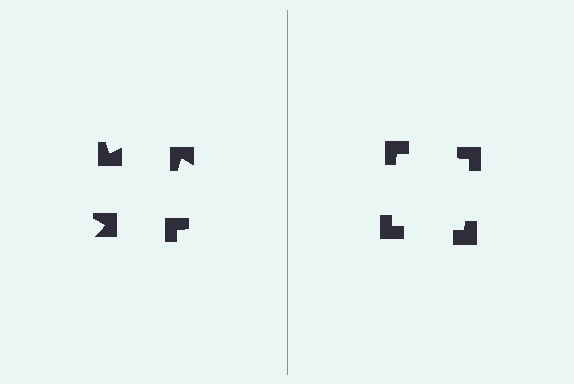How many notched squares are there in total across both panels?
8 — 4 on each side.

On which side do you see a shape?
An illusory square appears on the right side. On the left side the wedge cuts are rotated, so no coherent shape forms.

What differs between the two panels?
The notched squares are positioned identically on both sides; only the wedge orientations differ. On the right they align to a square; on the left they are misaligned.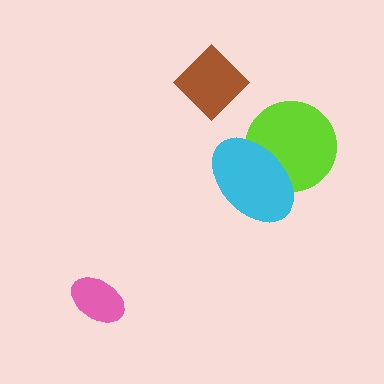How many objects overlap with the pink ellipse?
0 objects overlap with the pink ellipse.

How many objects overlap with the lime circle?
1 object overlaps with the lime circle.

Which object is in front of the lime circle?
The cyan ellipse is in front of the lime circle.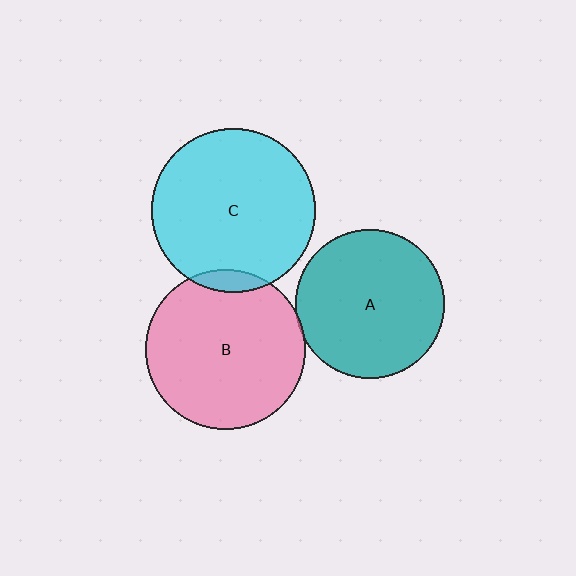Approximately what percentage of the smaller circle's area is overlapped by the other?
Approximately 5%.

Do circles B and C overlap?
Yes.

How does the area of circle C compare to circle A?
Approximately 1.2 times.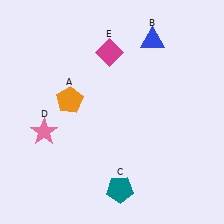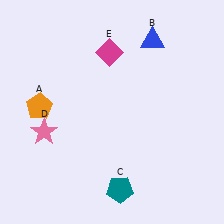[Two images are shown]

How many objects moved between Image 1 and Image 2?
1 object moved between the two images.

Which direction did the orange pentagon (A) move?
The orange pentagon (A) moved left.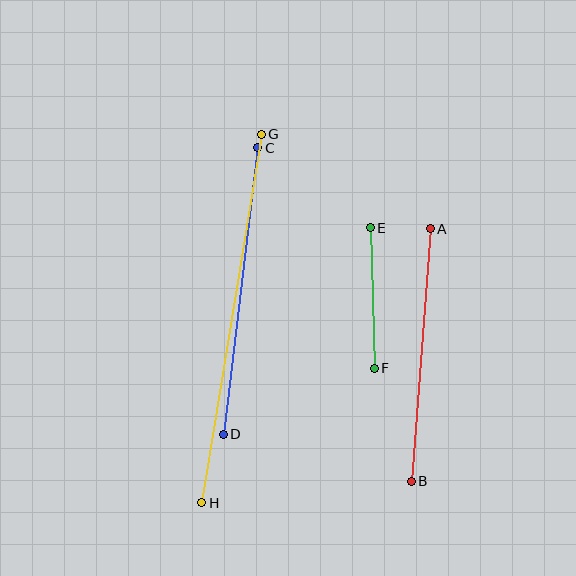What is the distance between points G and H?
The distance is approximately 373 pixels.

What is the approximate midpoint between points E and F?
The midpoint is at approximately (372, 298) pixels.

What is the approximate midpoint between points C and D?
The midpoint is at approximately (241, 291) pixels.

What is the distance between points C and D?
The distance is approximately 289 pixels.